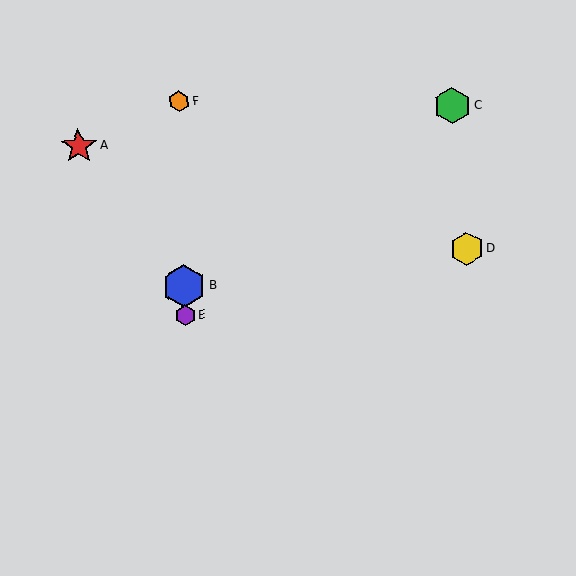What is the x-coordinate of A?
Object A is at x≈79.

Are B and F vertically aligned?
Yes, both are at x≈184.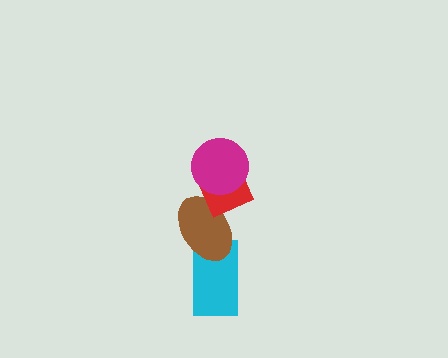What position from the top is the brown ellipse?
The brown ellipse is 3rd from the top.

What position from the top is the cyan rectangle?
The cyan rectangle is 4th from the top.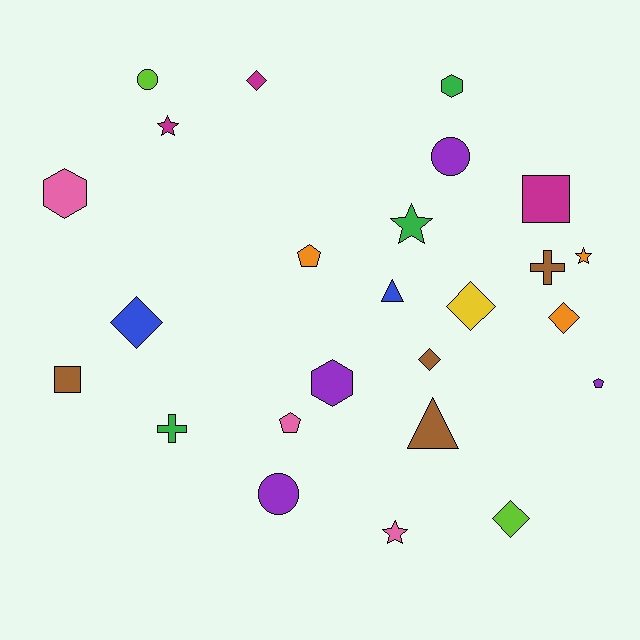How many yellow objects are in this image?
There is 1 yellow object.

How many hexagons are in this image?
There are 3 hexagons.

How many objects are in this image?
There are 25 objects.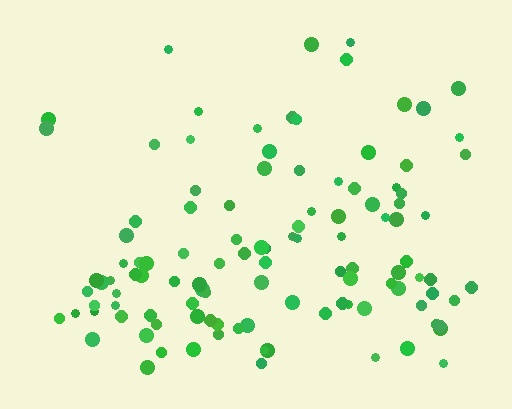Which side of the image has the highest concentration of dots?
The bottom.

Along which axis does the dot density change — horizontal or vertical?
Vertical.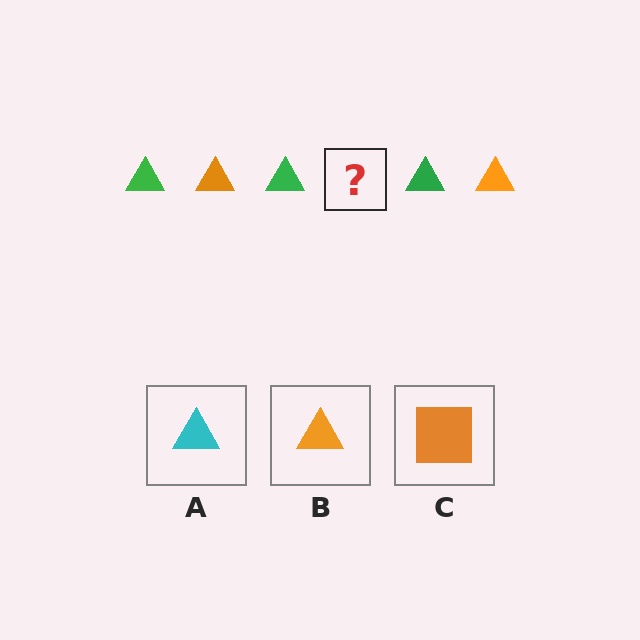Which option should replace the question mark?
Option B.